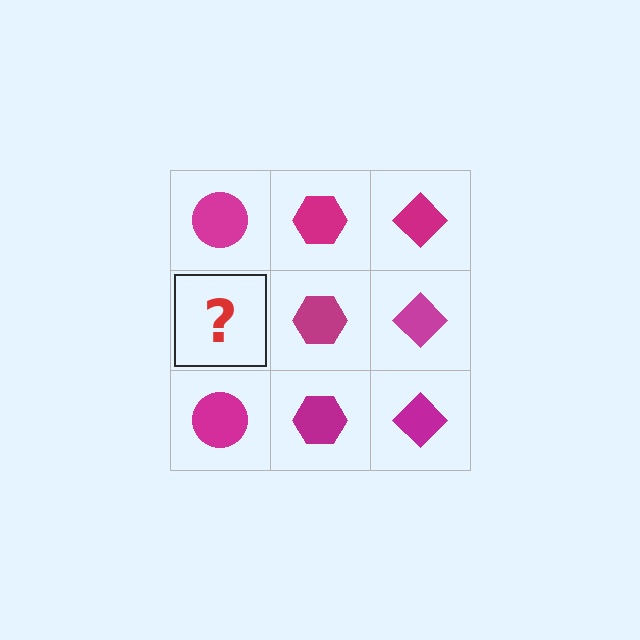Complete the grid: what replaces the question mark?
The question mark should be replaced with a magenta circle.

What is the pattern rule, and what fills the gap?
The rule is that each column has a consistent shape. The gap should be filled with a magenta circle.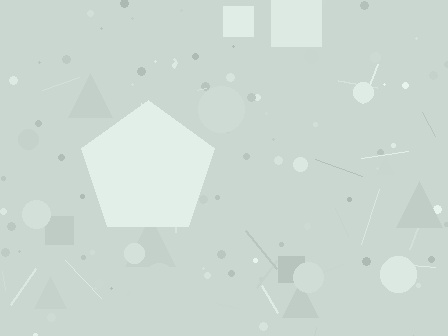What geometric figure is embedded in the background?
A pentagon is embedded in the background.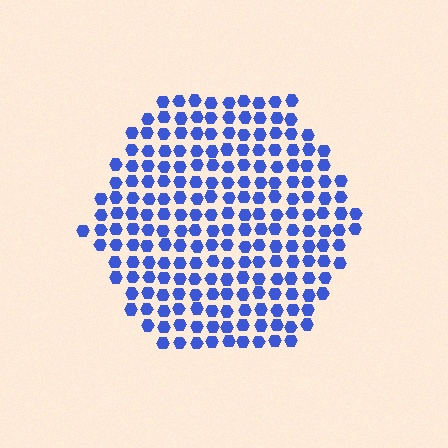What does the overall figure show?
The overall figure shows a hexagon.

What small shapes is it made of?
It is made of small hexagons.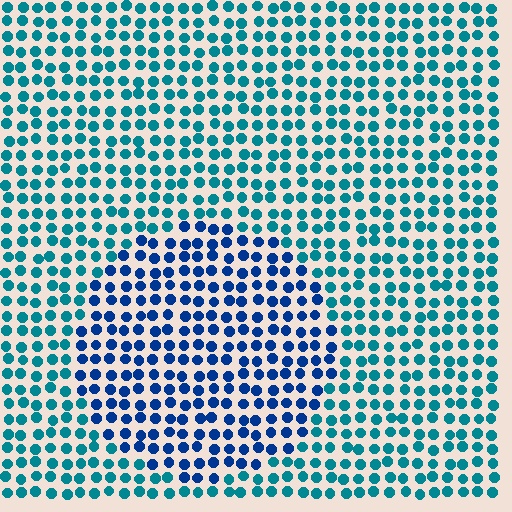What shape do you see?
I see a circle.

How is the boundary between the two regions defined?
The boundary is defined purely by a slight shift in hue (about 33 degrees). Spacing, size, and orientation are identical on both sides.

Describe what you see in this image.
The image is filled with small teal elements in a uniform arrangement. A circle-shaped region is visible where the elements are tinted to a slightly different hue, forming a subtle color boundary.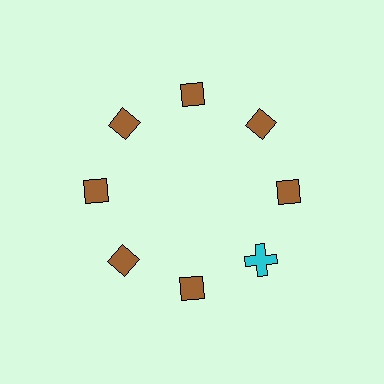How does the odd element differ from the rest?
It differs in both color (cyan instead of brown) and shape (cross instead of diamond).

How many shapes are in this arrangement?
There are 8 shapes arranged in a ring pattern.